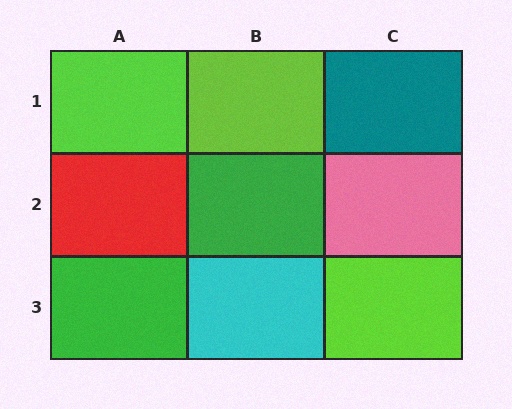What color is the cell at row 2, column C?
Pink.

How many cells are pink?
1 cell is pink.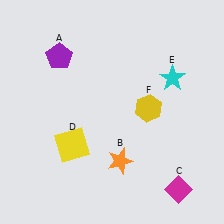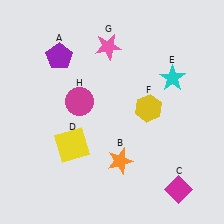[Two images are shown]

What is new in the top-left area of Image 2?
A magenta circle (H) was added in the top-left area of Image 2.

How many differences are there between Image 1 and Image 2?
There are 2 differences between the two images.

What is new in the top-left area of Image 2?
A pink star (G) was added in the top-left area of Image 2.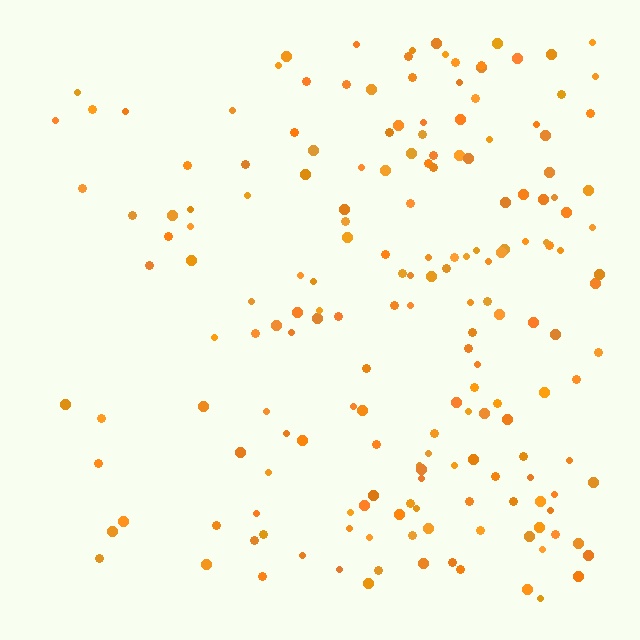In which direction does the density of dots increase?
From left to right, with the right side densest.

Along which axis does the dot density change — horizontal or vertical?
Horizontal.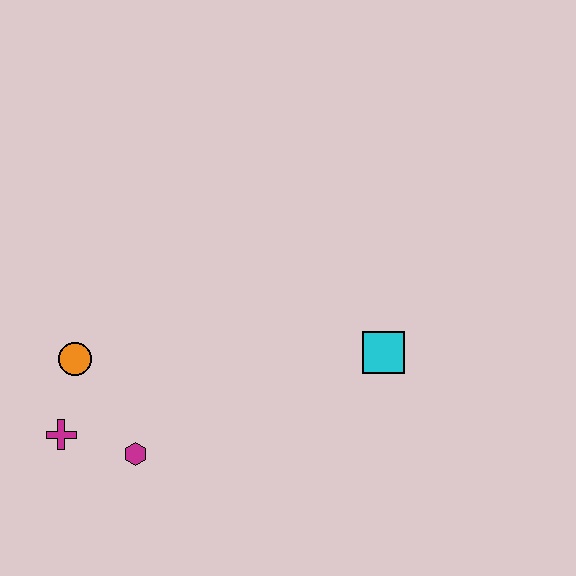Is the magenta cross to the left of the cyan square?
Yes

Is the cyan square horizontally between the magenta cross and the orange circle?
No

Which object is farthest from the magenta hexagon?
The cyan square is farthest from the magenta hexagon.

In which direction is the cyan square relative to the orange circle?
The cyan square is to the right of the orange circle.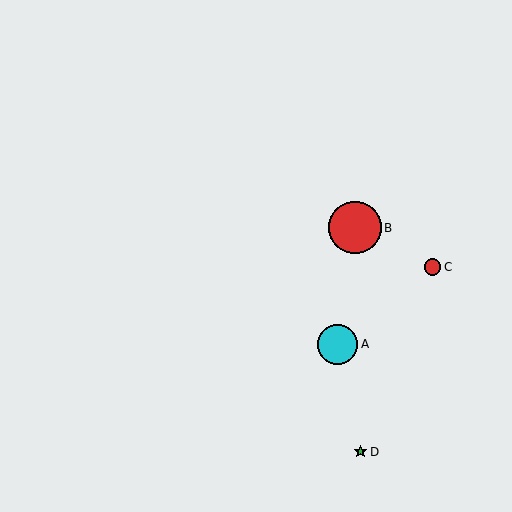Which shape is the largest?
The red circle (labeled B) is the largest.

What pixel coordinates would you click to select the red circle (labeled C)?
Click at (433, 267) to select the red circle C.